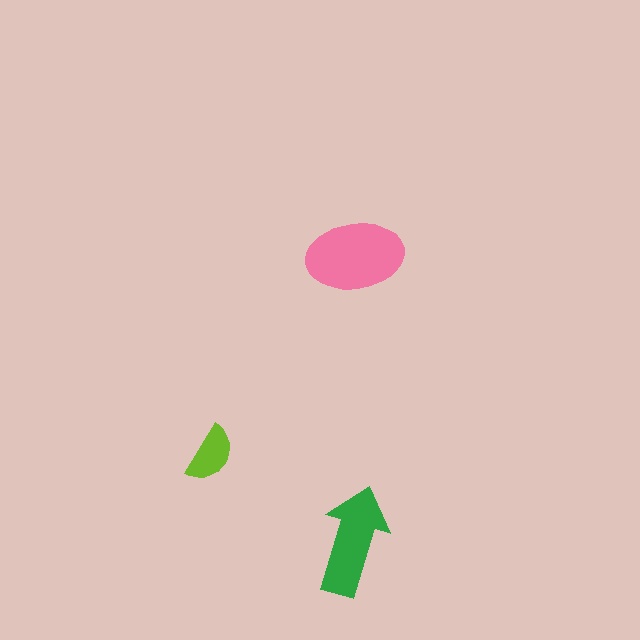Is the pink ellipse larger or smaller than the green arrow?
Larger.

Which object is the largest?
The pink ellipse.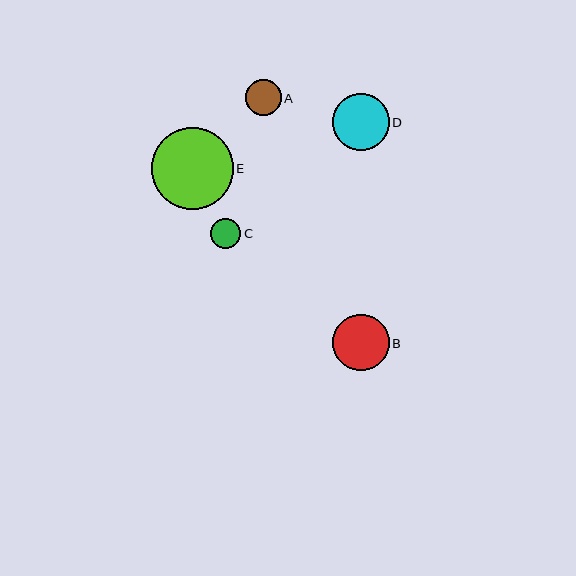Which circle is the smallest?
Circle C is the smallest with a size of approximately 30 pixels.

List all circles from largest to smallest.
From largest to smallest: E, D, B, A, C.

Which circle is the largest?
Circle E is the largest with a size of approximately 82 pixels.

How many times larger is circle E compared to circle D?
Circle E is approximately 1.4 times the size of circle D.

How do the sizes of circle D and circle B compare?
Circle D and circle B are approximately the same size.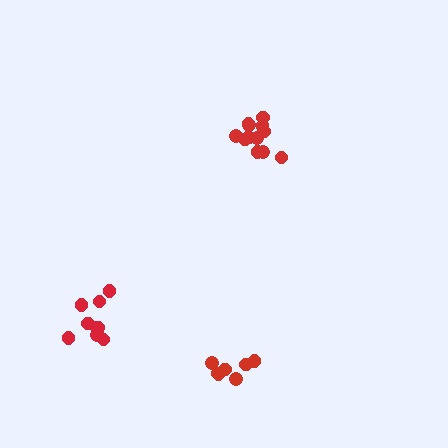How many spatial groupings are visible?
There are 3 spatial groupings.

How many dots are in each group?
Group 1: 13 dots, Group 2: 9 dots, Group 3: 8 dots (30 total).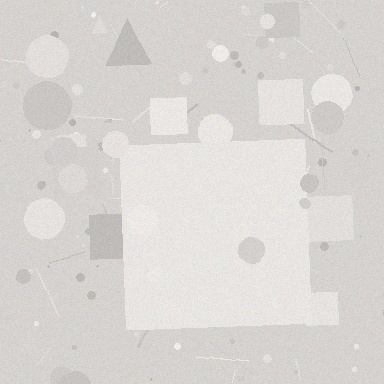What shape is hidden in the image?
A square is hidden in the image.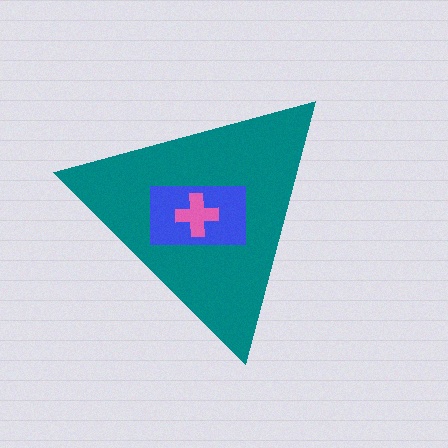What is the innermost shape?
The pink cross.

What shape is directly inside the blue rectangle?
The pink cross.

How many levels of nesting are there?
3.